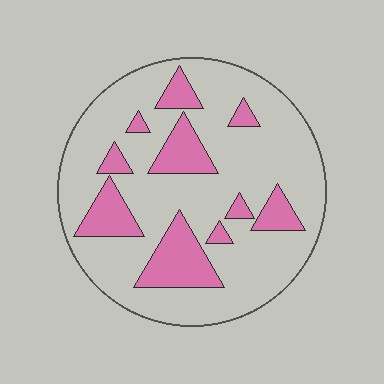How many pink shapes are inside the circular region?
10.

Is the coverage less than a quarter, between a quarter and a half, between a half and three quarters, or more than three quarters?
Less than a quarter.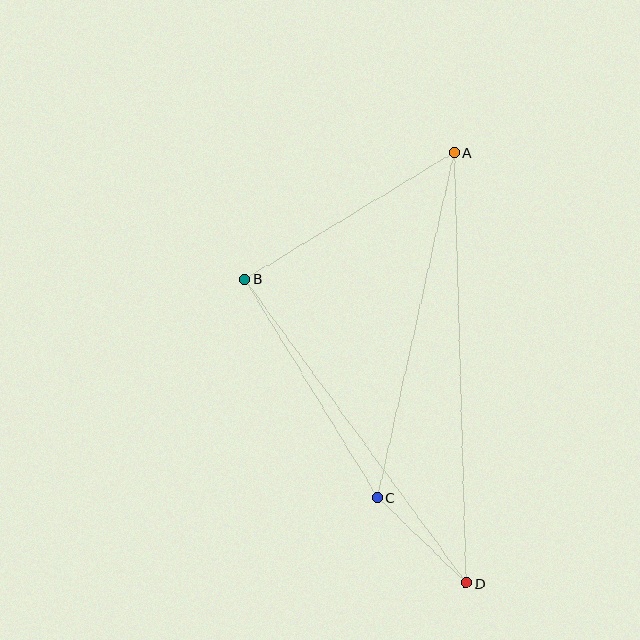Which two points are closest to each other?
Points C and D are closest to each other.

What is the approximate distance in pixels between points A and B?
The distance between A and B is approximately 245 pixels.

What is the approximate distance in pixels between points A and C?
The distance between A and C is approximately 353 pixels.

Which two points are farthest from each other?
Points A and D are farthest from each other.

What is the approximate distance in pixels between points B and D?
The distance between B and D is approximately 376 pixels.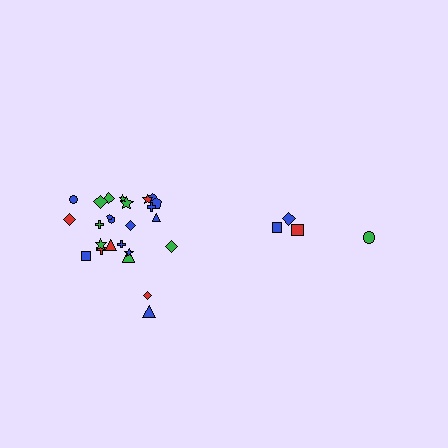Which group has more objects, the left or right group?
The left group.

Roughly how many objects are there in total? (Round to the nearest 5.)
Roughly 30 objects in total.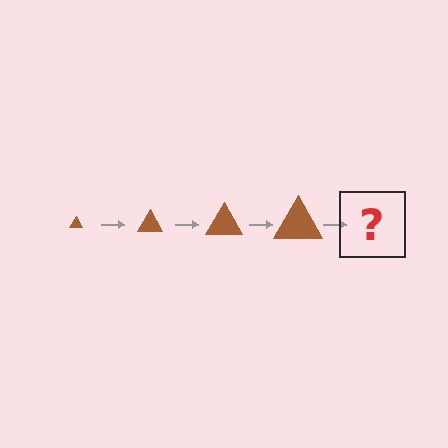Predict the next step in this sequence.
The next step is a brown triangle, larger than the previous one.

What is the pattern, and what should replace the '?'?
The pattern is that the triangle gets progressively larger each step. The '?' should be a brown triangle, larger than the previous one.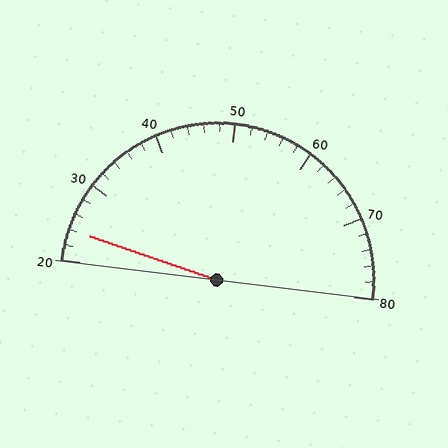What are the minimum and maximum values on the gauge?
The gauge ranges from 20 to 80.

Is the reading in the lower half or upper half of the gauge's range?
The reading is in the lower half of the range (20 to 80).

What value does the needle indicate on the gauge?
The needle indicates approximately 24.